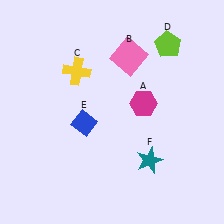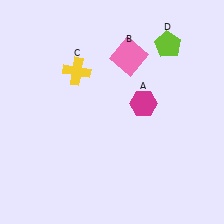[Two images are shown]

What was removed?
The blue diamond (E), the teal star (F) were removed in Image 2.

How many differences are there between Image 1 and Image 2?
There are 2 differences between the two images.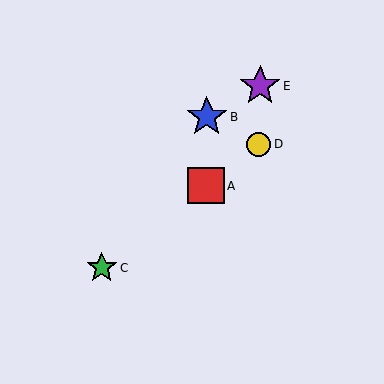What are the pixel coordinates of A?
Object A is at (206, 186).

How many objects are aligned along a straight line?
3 objects (A, C, D) are aligned along a straight line.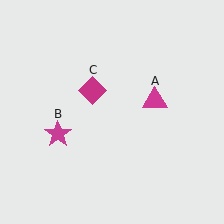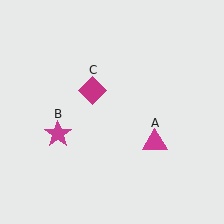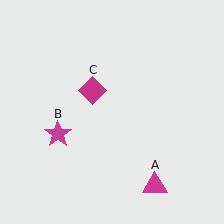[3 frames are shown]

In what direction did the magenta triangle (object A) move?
The magenta triangle (object A) moved down.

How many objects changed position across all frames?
1 object changed position: magenta triangle (object A).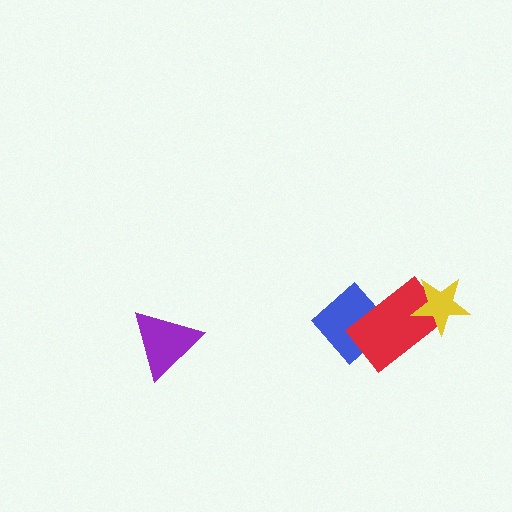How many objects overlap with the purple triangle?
0 objects overlap with the purple triangle.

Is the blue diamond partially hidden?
Yes, it is partially covered by another shape.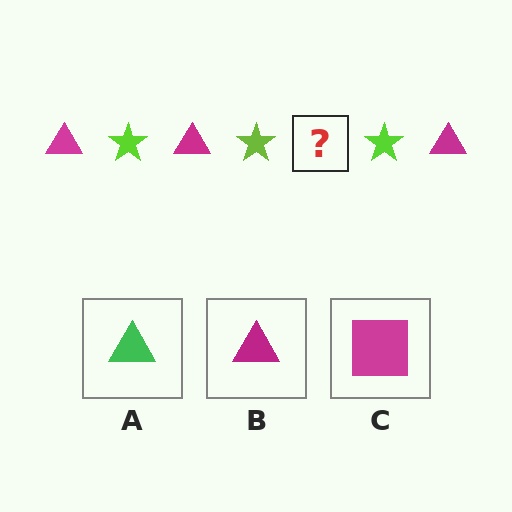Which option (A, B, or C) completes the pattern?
B.